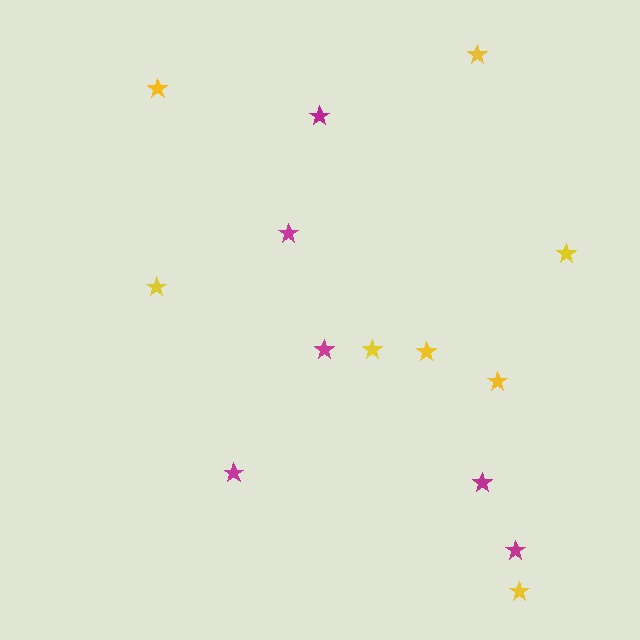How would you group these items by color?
There are 2 groups: one group of yellow stars (8) and one group of magenta stars (6).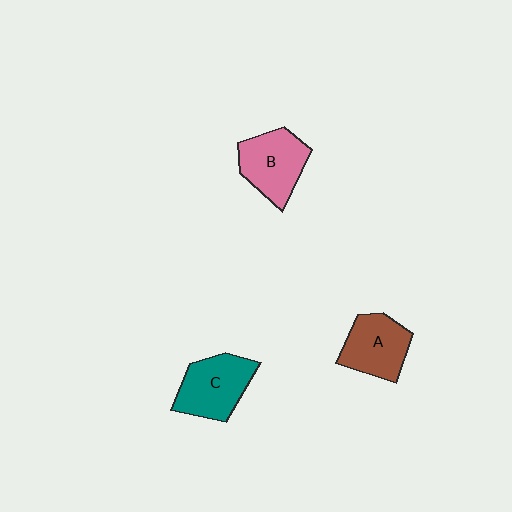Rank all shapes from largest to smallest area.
From largest to smallest: C (teal), B (pink), A (brown).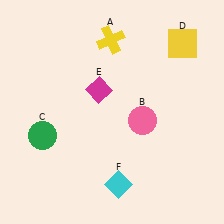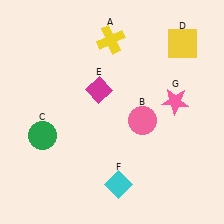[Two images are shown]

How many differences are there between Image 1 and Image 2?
There is 1 difference between the two images.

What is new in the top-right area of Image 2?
A pink star (G) was added in the top-right area of Image 2.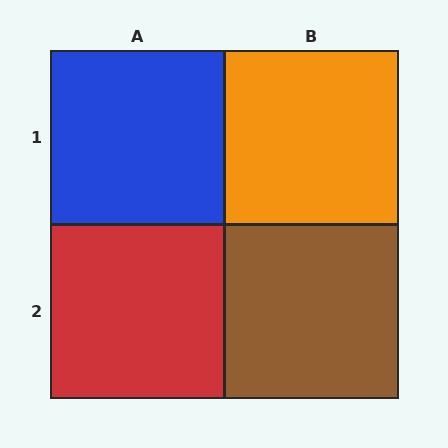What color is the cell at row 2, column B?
Brown.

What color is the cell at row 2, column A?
Red.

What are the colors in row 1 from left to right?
Blue, orange.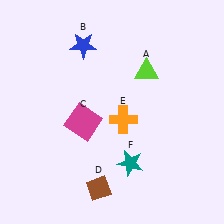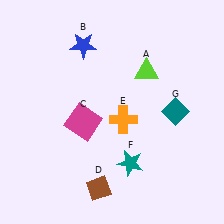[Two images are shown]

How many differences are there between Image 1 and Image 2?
There is 1 difference between the two images.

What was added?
A teal diamond (G) was added in Image 2.